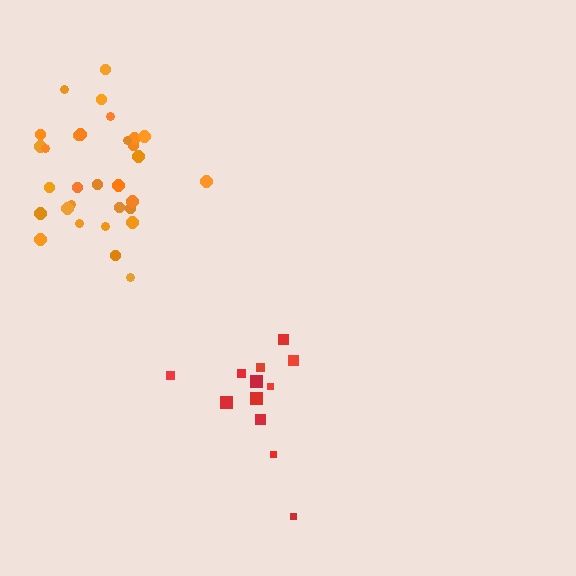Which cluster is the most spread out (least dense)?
Red.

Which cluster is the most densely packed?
Orange.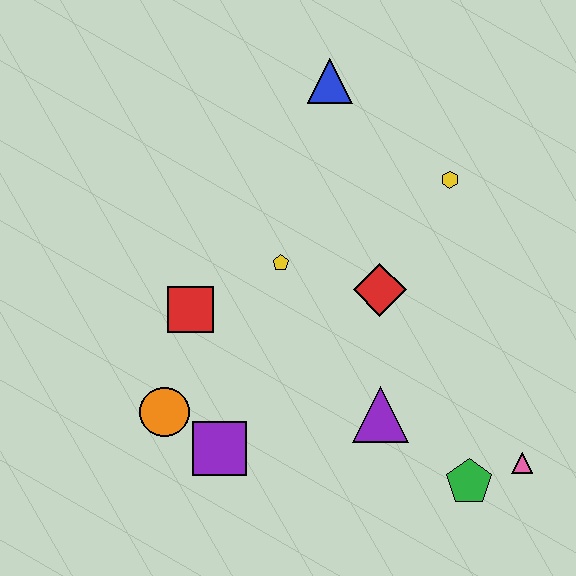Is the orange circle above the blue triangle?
No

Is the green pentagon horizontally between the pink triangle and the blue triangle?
Yes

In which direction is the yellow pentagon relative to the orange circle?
The yellow pentagon is above the orange circle.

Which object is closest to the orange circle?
The purple square is closest to the orange circle.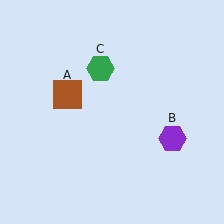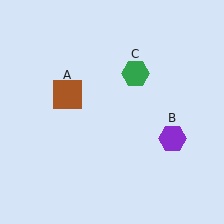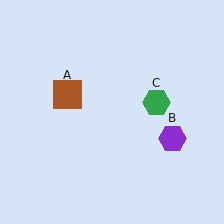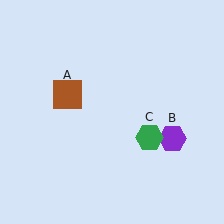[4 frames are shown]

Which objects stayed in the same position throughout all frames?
Brown square (object A) and purple hexagon (object B) remained stationary.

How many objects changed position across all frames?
1 object changed position: green hexagon (object C).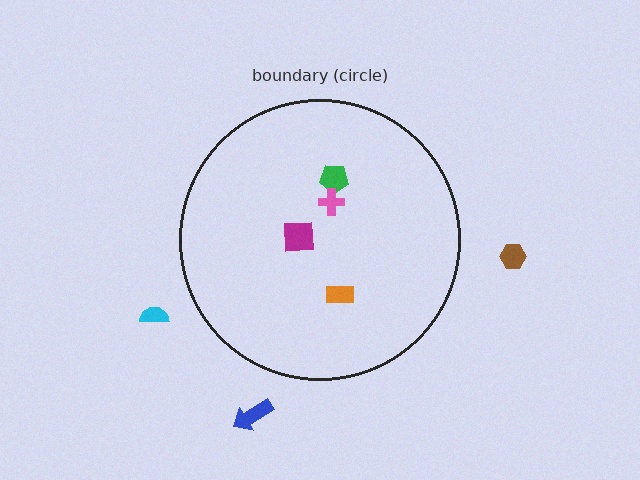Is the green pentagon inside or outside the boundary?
Inside.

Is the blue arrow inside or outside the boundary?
Outside.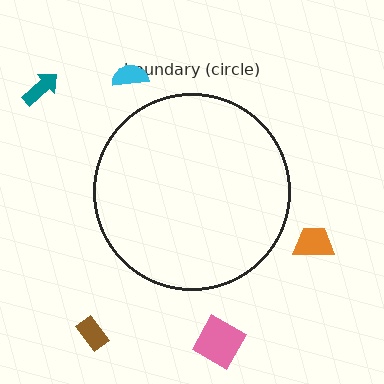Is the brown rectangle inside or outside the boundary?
Outside.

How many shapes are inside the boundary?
0 inside, 5 outside.